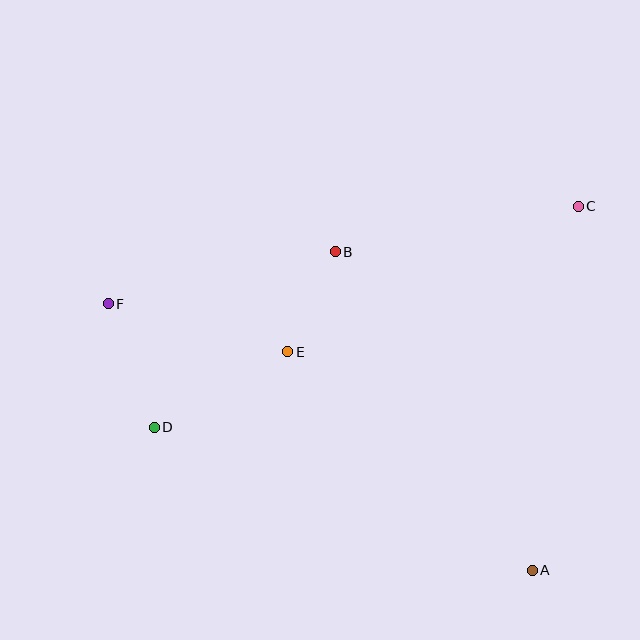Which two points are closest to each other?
Points B and E are closest to each other.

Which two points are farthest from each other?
Points A and F are farthest from each other.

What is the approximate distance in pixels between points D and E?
The distance between D and E is approximately 153 pixels.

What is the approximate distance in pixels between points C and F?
The distance between C and F is approximately 480 pixels.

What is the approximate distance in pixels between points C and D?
The distance between C and D is approximately 478 pixels.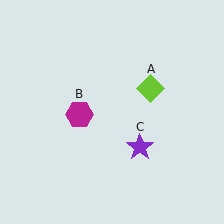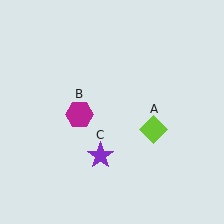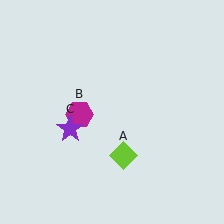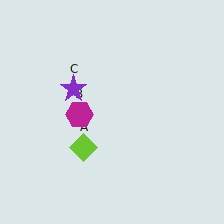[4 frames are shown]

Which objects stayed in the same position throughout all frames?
Magenta hexagon (object B) remained stationary.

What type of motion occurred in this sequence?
The lime diamond (object A), purple star (object C) rotated clockwise around the center of the scene.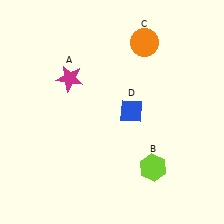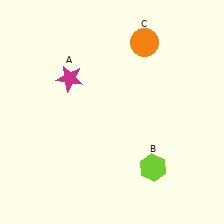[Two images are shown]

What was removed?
The blue diamond (D) was removed in Image 2.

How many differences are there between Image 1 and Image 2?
There is 1 difference between the two images.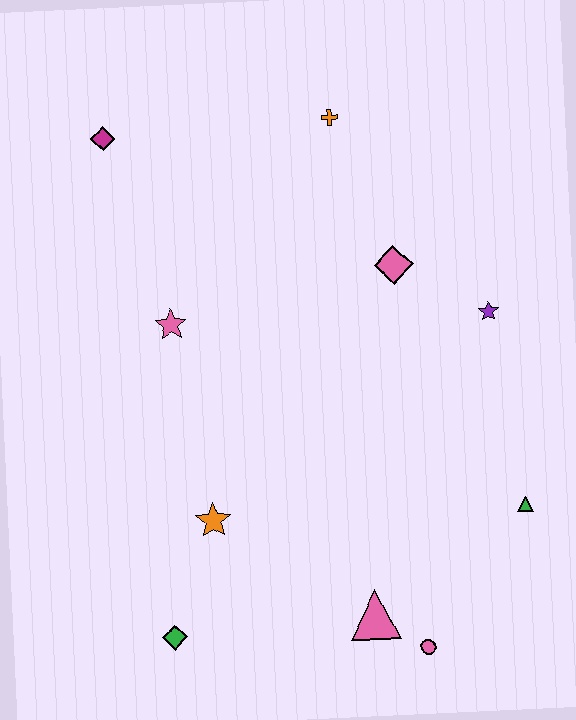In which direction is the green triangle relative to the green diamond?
The green triangle is to the right of the green diamond.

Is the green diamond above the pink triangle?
No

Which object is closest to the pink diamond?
The purple star is closest to the pink diamond.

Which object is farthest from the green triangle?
The magenta diamond is farthest from the green triangle.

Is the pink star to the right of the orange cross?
No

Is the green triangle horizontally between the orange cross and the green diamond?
No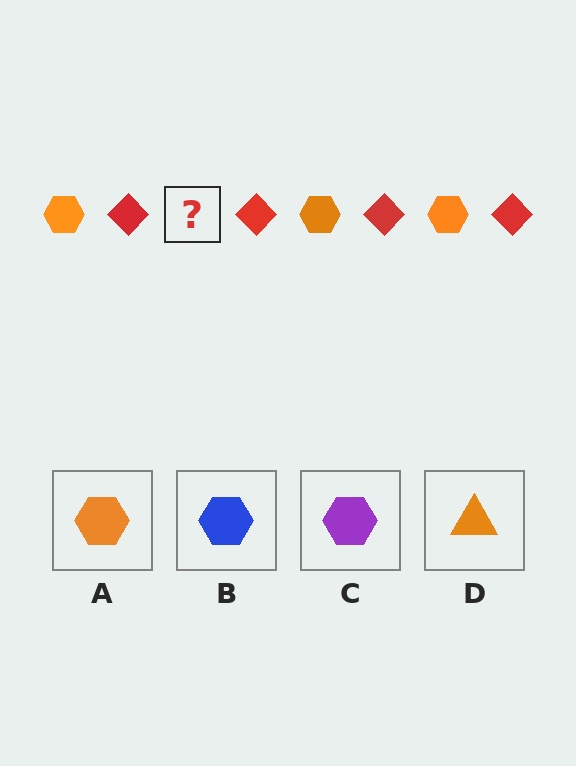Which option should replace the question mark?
Option A.